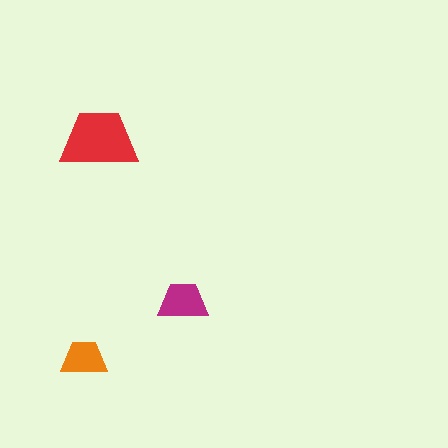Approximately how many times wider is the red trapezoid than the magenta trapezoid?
About 1.5 times wider.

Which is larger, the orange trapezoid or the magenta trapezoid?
The magenta one.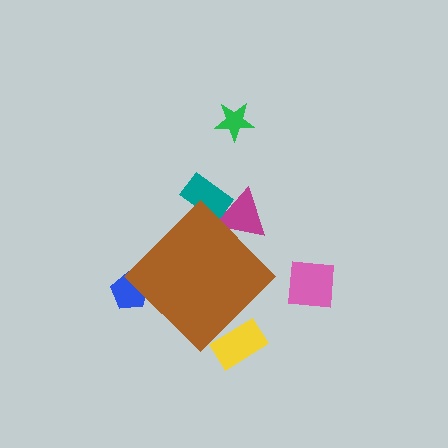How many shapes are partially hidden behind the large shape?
4 shapes are partially hidden.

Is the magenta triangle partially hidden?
Yes, the magenta triangle is partially hidden behind the brown diamond.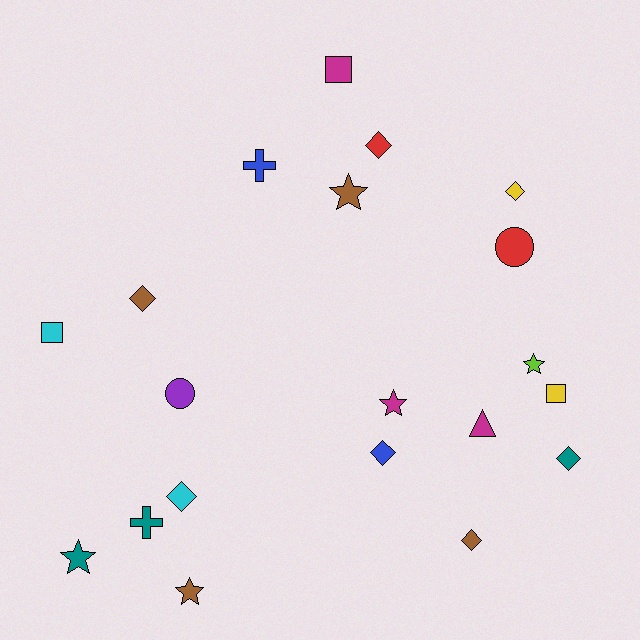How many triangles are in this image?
There is 1 triangle.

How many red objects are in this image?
There are 2 red objects.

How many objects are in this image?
There are 20 objects.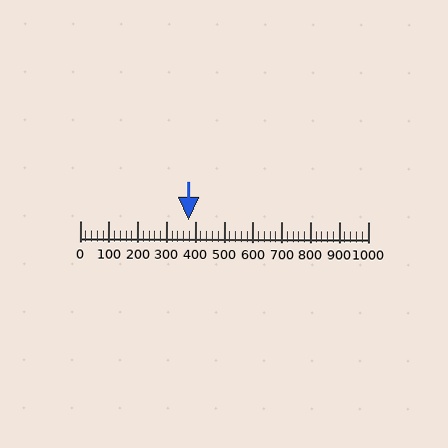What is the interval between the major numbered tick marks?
The major tick marks are spaced 100 units apart.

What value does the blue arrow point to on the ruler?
The blue arrow points to approximately 376.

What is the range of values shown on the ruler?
The ruler shows values from 0 to 1000.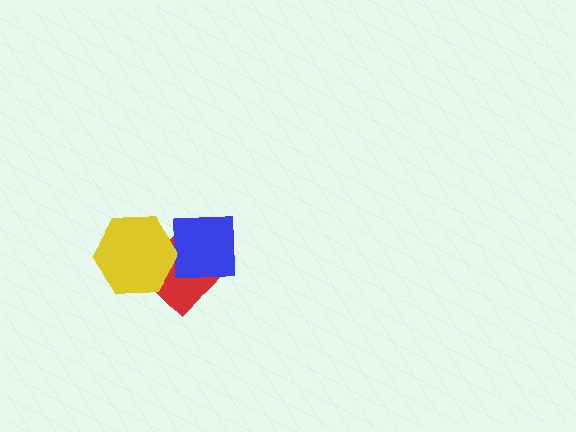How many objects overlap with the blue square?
1 object overlaps with the blue square.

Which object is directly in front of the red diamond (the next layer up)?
The blue square is directly in front of the red diamond.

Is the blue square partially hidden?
No, no other shape covers it.